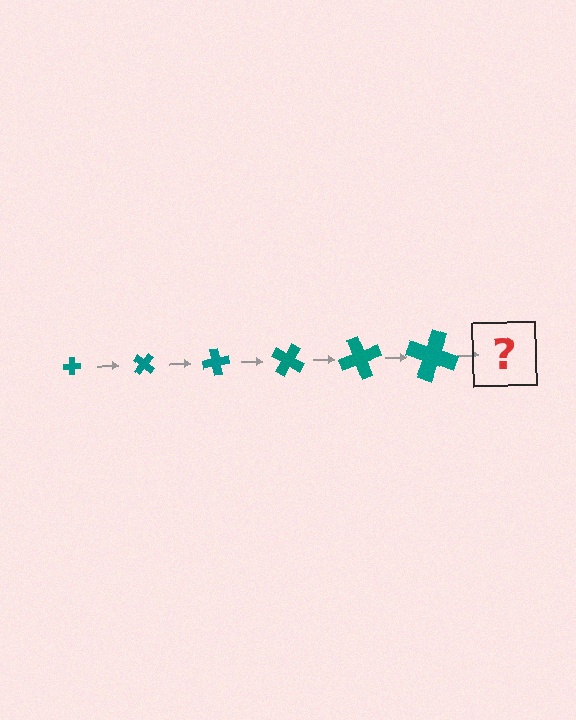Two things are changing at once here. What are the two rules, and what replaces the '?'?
The two rules are that the cross grows larger each step and it rotates 40 degrees each step. The '?' should be a cross, larger than the previous one and rotated 240 degrees from the start.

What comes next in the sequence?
The next element should be a cross, larger than the previous one and rotated 240 degrees from the start.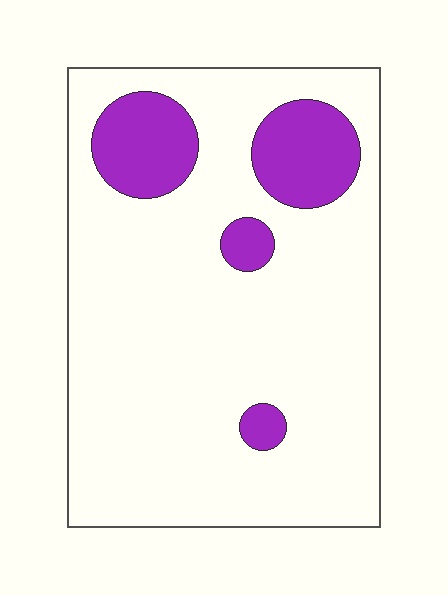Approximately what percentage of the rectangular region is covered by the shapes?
Approximately 15%.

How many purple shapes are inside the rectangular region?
4.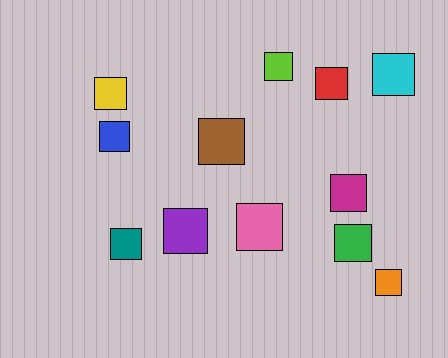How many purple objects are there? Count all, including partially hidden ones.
There is 1 purple object.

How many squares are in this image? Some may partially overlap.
There are 12 squares.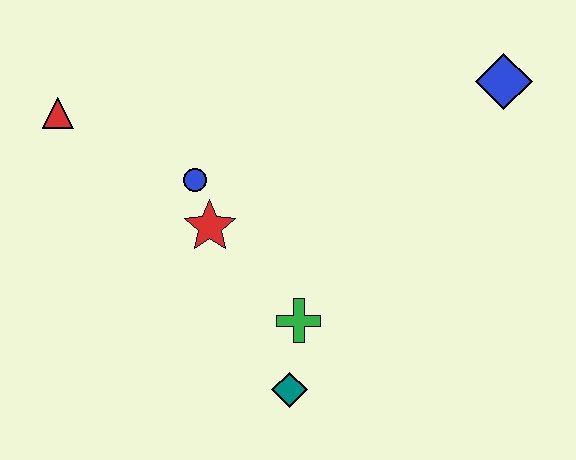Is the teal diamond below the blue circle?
Yes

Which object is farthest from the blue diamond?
The red triangle is farthest from the blue diamond.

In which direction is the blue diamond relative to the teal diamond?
The blue diamond is above the teal diamond.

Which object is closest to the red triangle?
The blue circle is closest to the red triangle.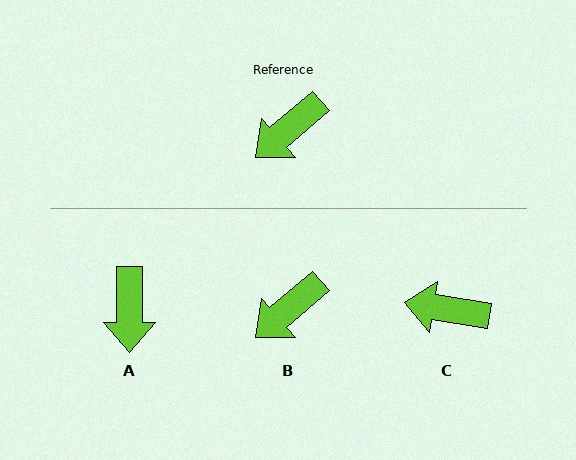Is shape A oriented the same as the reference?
No, it is off by about 49 degrees.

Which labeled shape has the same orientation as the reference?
B.